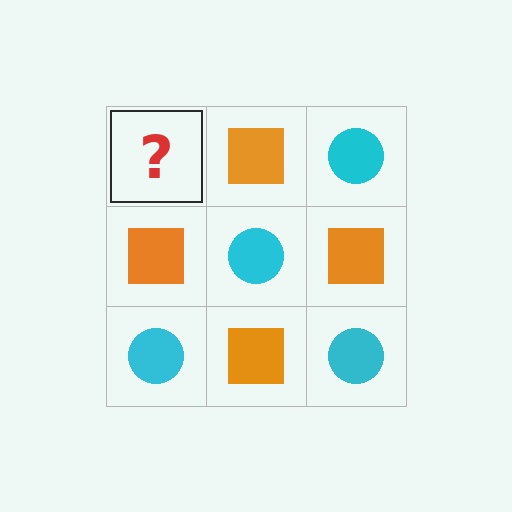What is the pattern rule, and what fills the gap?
The rule is that it alternates cyan circle and orange square in a checkerboard pattern. The gap should be filled with a cyan circle.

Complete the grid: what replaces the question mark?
The question mark should be replaced with a cyan circle.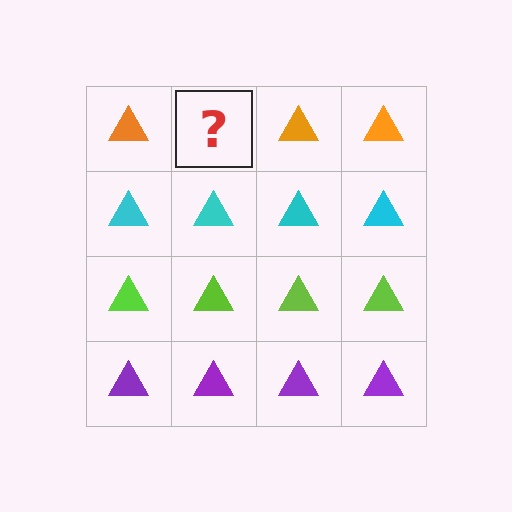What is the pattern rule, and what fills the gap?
The rule is that each row has a consistent color. The gap should be filled with an orange triangle.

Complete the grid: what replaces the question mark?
The question mark should be replaced with an orange triangle.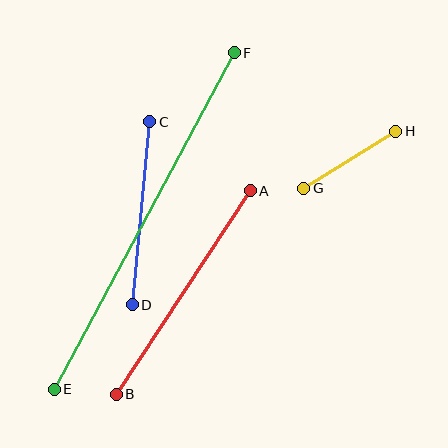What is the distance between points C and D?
The distance is approximately 184 pixels.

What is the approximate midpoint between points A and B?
The midpoint is at approximately (183, 292) pixels.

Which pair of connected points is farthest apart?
Points E and F are farthest apart.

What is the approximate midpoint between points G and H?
The midpoint is at approximately (350, 160) pixels.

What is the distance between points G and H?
The distance is approximately 108 pixels.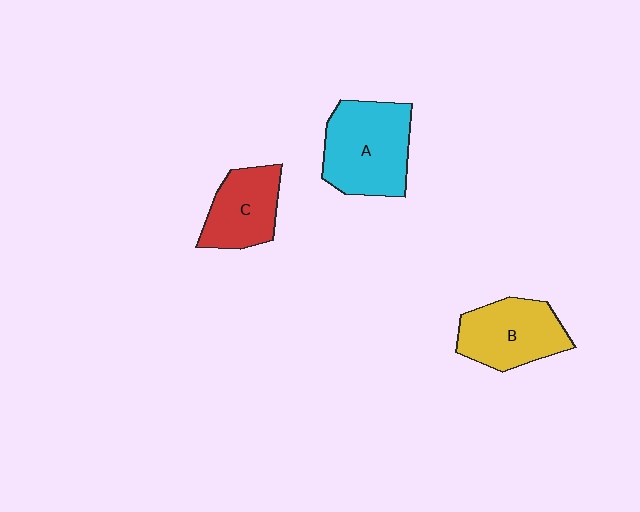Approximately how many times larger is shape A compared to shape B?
Approximately 1.2 times.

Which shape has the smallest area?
Shape C (red).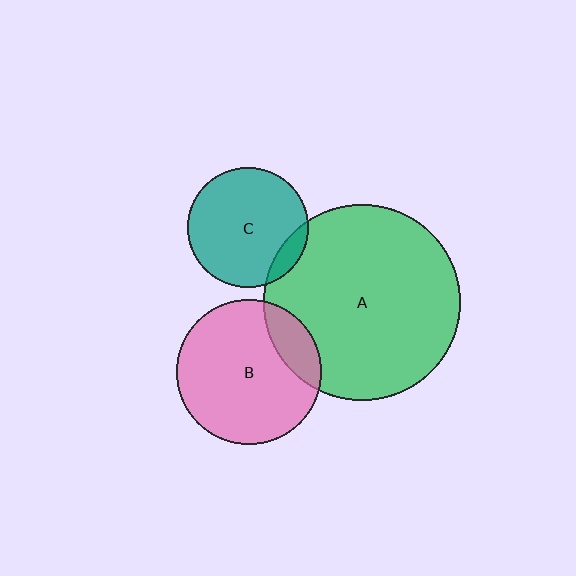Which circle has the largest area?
Circle A (green).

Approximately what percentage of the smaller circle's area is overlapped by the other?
Approximately 15%.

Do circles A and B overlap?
Yes.